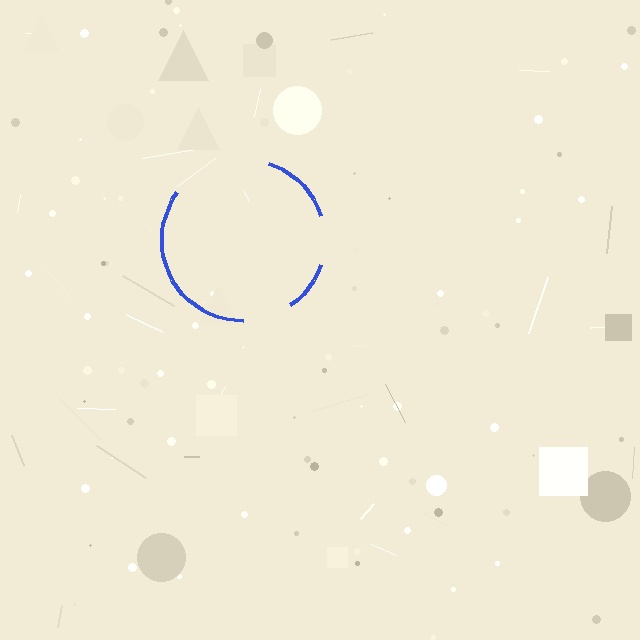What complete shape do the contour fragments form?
The contour fragments form a circle.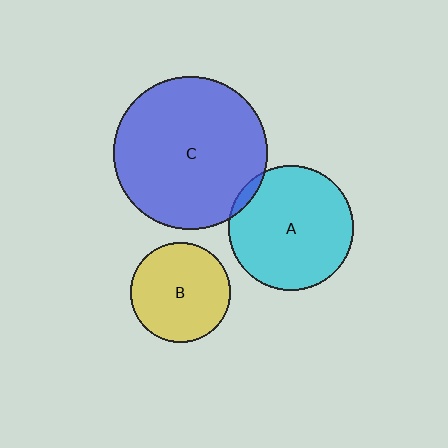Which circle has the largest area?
Circle C (blue).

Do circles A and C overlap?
Yes.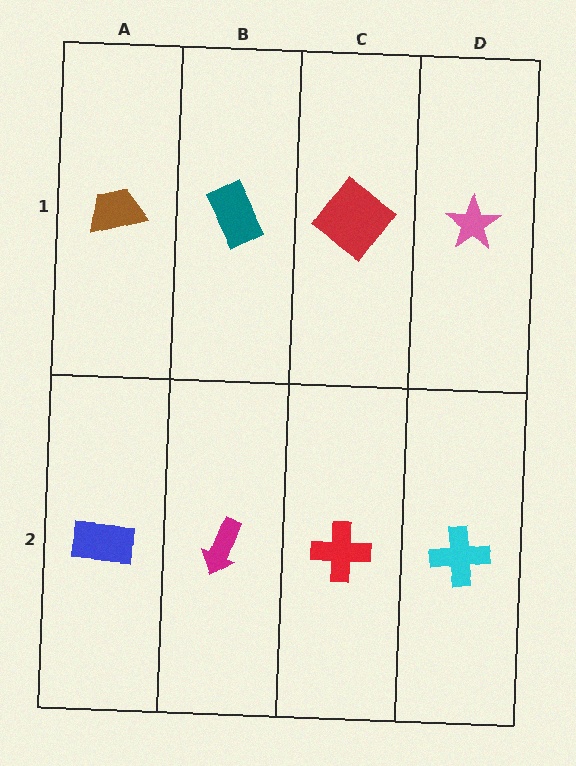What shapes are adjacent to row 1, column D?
A cyan cross (row 2, column D), a red diamond (row 1, column C).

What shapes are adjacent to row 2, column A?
A brown trapezoid (row 1, column A), a magenta arrow (row 2, column B).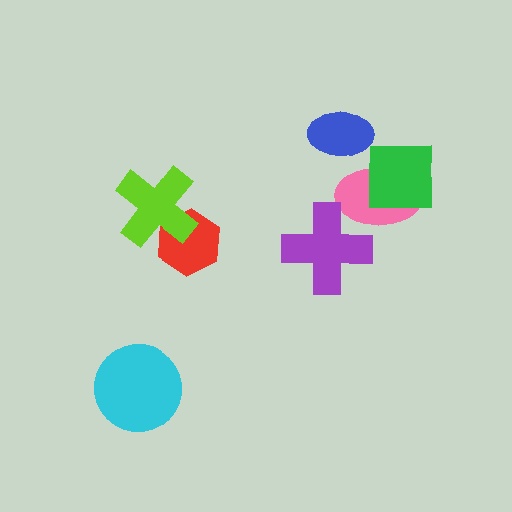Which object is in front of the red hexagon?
The lime cross is in front of the red hexagon.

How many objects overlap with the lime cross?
1 object overlaps with the lime cross.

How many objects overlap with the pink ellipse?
2 objects overlap with the pink ellipse.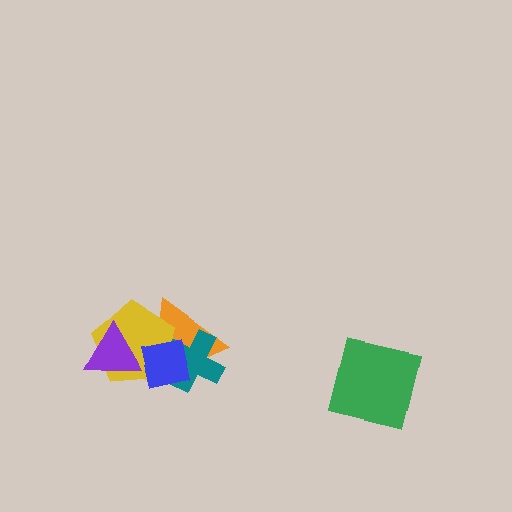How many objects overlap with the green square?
0 objects overlap with the green square.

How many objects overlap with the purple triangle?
3 objects overlap with the purple triangle.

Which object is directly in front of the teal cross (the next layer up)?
The yellow pentagon is directly in front of the teal cross.